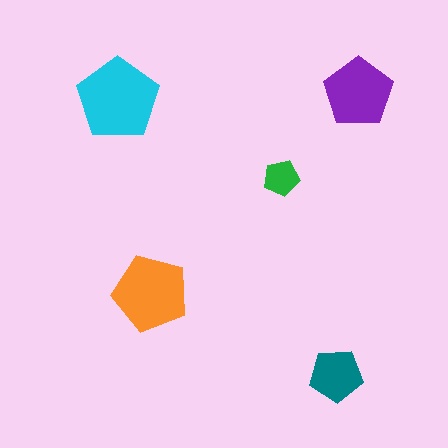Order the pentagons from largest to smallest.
the cyan one, the orange one, the purple one, the teal one, the green one.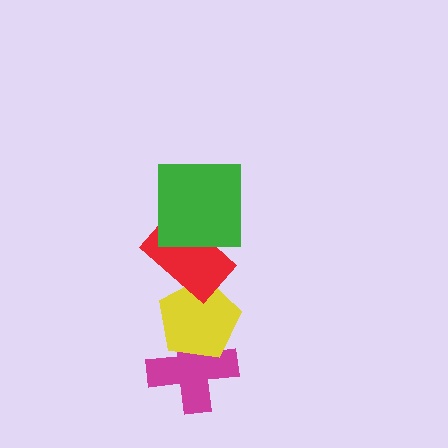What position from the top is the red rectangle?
The red rectangle is 2nd from the top.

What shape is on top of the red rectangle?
The green square is on top of the red rectangle.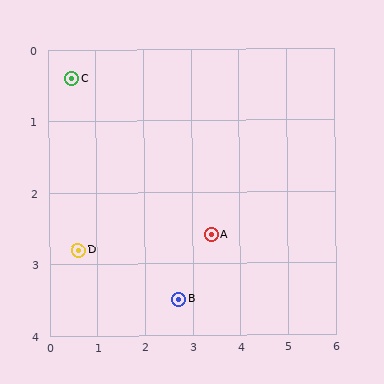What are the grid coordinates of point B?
Point B is at approximately (2.7, 3.5).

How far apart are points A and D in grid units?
Points A and D are about 2.8 grid units apart.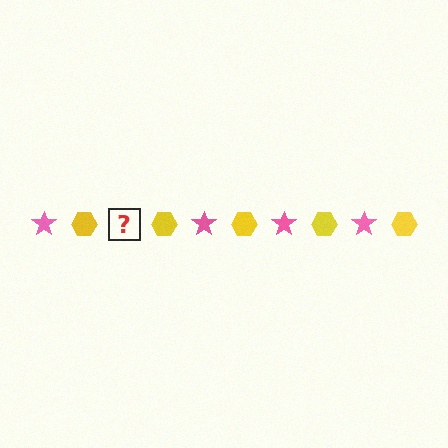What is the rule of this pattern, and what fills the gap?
The rule is that the pattern alternates between pink star and yellow hexagon. The gap should be filled with a pink star.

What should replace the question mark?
The question mark should be replaced with a pink star.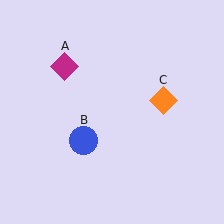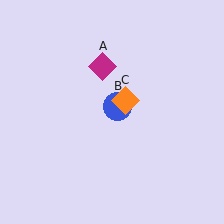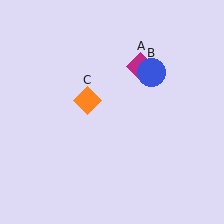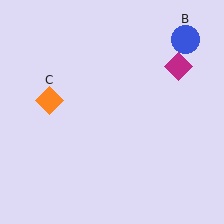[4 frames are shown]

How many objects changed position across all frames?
3 objects changed position: magenta diamond (object A), blue circle (object B), orange diamond (object C).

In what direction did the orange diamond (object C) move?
The orange diamond (object C) moved left.